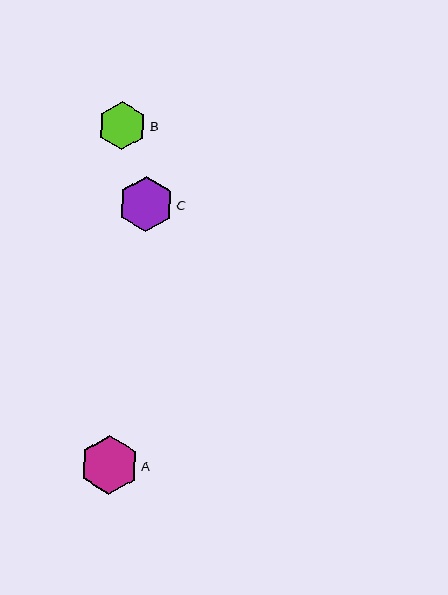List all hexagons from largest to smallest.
From largest to smallest: A, C, B.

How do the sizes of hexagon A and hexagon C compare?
Hexagon A and hexagon C are approximately the same size.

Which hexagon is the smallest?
Hexagon B is the smallest with a size of approximately 49 pixels.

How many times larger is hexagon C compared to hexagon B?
Hexagon C is approximately 1.1 times the size of hexagon B.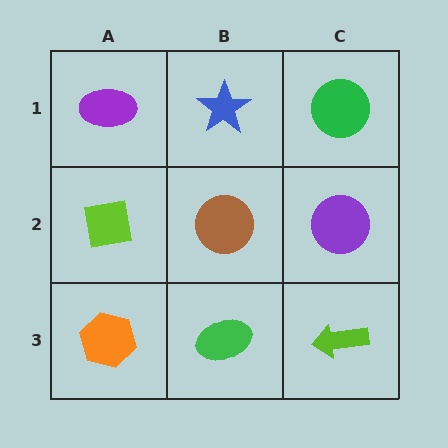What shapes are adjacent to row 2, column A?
A purple ellipse (row 1, column A), an orange hexagon (row 3, column A), a brown circle (row 2, column B).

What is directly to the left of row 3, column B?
An orange hexagon.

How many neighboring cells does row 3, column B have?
3.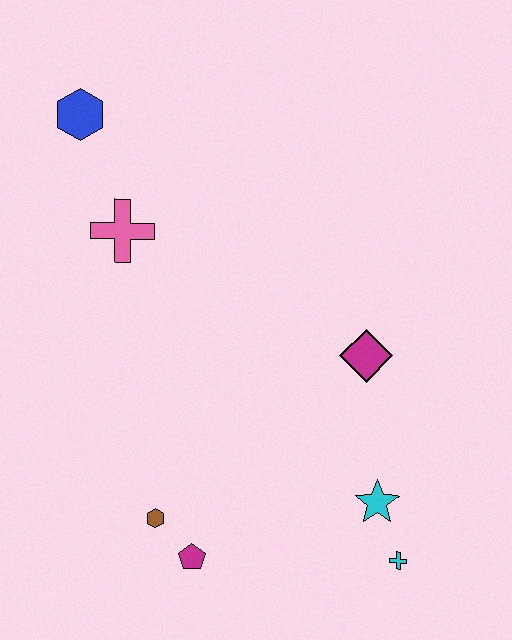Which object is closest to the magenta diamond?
The cyan star is closest to the magenta diamond.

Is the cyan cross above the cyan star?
No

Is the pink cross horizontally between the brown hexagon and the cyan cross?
No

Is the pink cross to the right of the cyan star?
No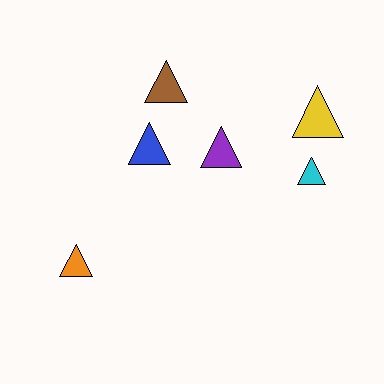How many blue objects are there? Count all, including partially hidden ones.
There is 1 blue object.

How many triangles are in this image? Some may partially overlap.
There are 6 triangles.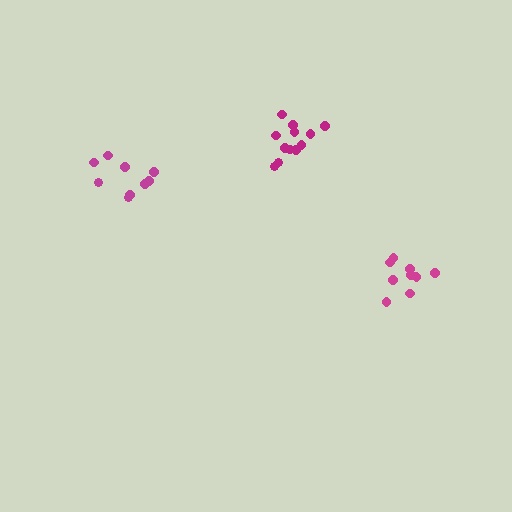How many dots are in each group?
Group 1: 9 dots, Group 2: 9 dots, Group 3: 12 dots (30 total).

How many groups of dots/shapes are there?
There are 3 groups.